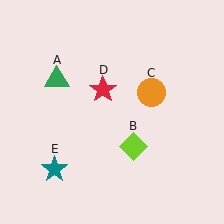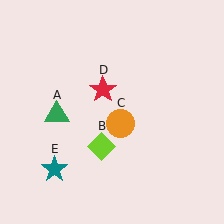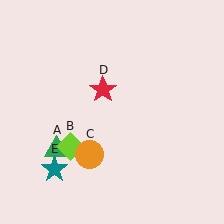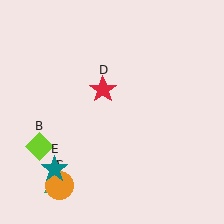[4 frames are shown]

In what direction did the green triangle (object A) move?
The green triangle (object A) moved down.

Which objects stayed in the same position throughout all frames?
Red star (object D) and teal star (object E) remained stationary.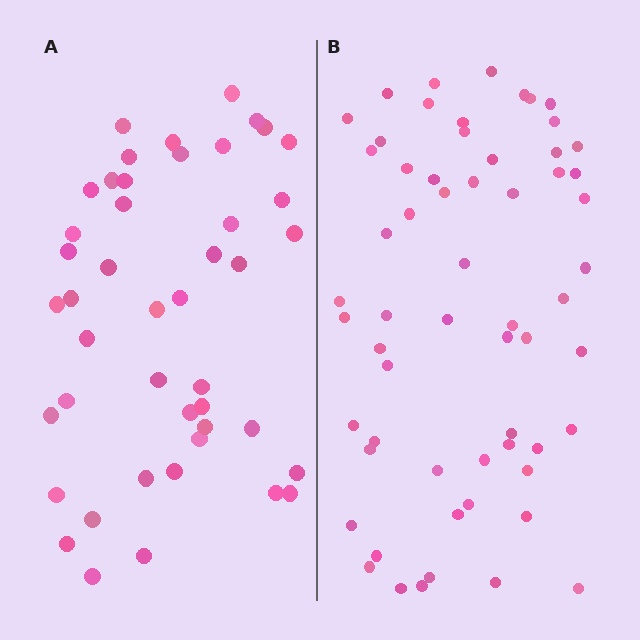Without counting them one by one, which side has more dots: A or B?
Region B (the right region) has more dots.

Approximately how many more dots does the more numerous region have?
Region B has approximately 15 more dots than region A.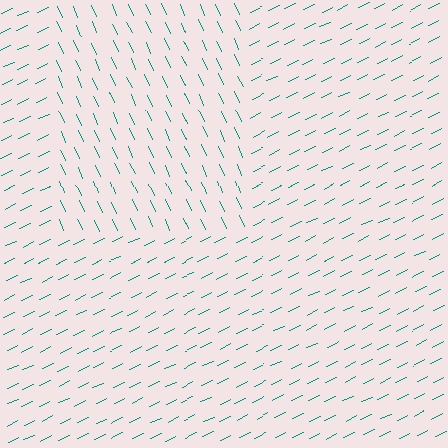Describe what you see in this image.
The image is filled with small teal line segments. A rectangle region in the image has lines oriented differently from the surrounding lines, creating a visible texture boundary.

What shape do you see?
I see a rectangle.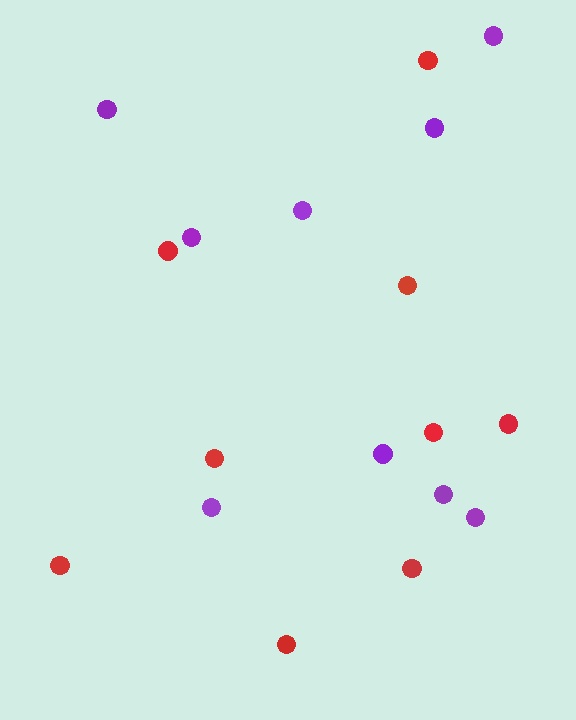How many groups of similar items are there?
There are 2 groups: one group of red circles (9) and one group of purple circles (9).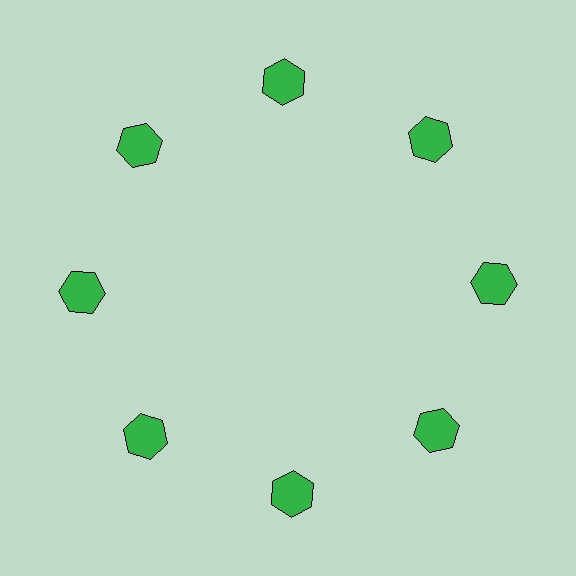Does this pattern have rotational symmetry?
Yes, this pattern has 8-fold rotational symmetry. It looks the same after rotating 45 degrees around the center.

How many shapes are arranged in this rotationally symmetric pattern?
There are 8 shapes, arranged in 8 groups of 1.